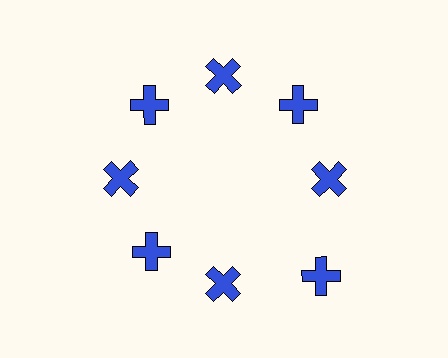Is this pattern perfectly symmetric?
No. The 8 blue crosses are arranged in a ring, but one element near the 4 o'clock position is pushed outward from the center, breaking the 8-fold rotational symmetry.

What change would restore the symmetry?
The symmetry would be restored by moving it inward, back onto the ring so that all 8 crosses sit at equal angles and equal distance from the center.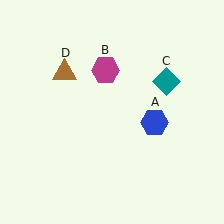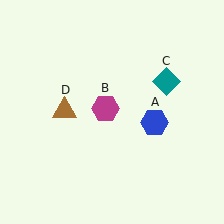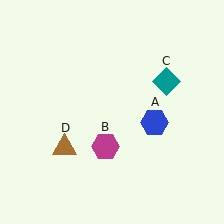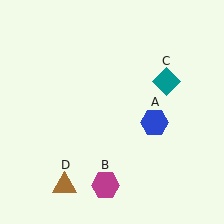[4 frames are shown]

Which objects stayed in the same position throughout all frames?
Blue hexagon (object A) and teal diamond (object C) remained stationary.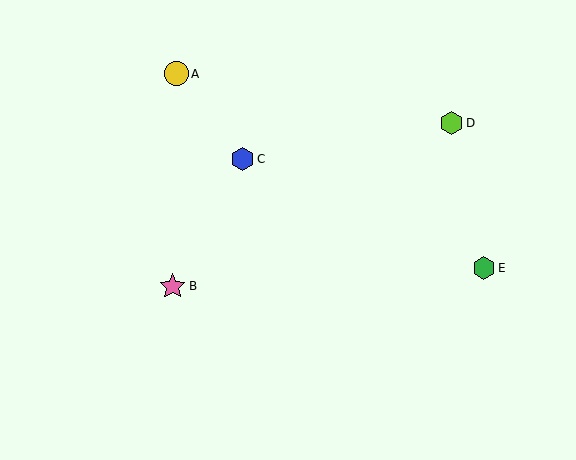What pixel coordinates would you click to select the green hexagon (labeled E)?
Click at (484, 268) to select the green hexagon E.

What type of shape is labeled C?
Shape C is a blue hexagon.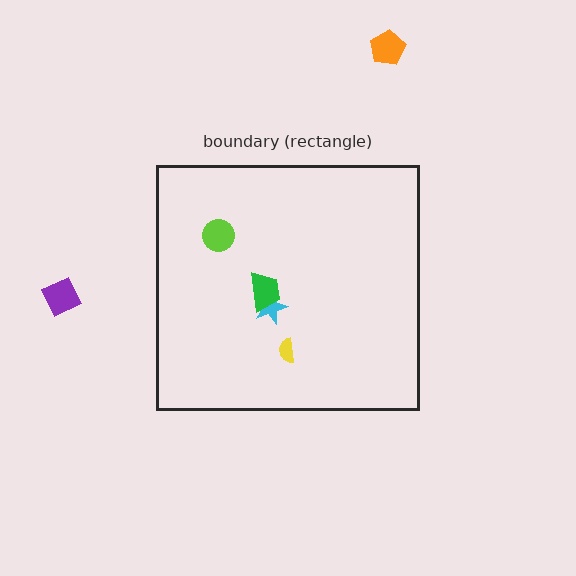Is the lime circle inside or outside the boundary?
Inside.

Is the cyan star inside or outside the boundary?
Inside.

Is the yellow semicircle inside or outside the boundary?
Inside.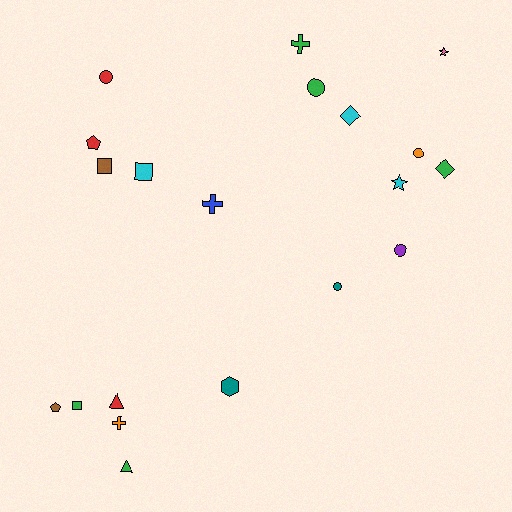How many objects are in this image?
There are 20 objects.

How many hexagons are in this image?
There is 1 hexagon.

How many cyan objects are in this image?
There are 3 cyan objects.